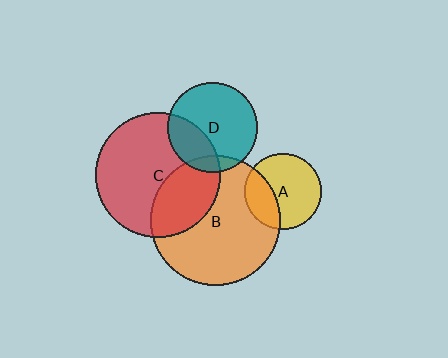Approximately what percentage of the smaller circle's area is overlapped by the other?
Approximately 30%.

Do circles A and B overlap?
Yes.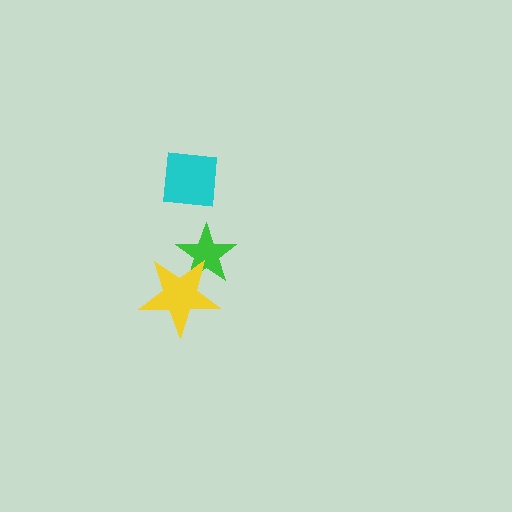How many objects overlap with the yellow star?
1 object overlaps with the yellow star.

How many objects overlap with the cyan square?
0 objects overlap with the cyan square.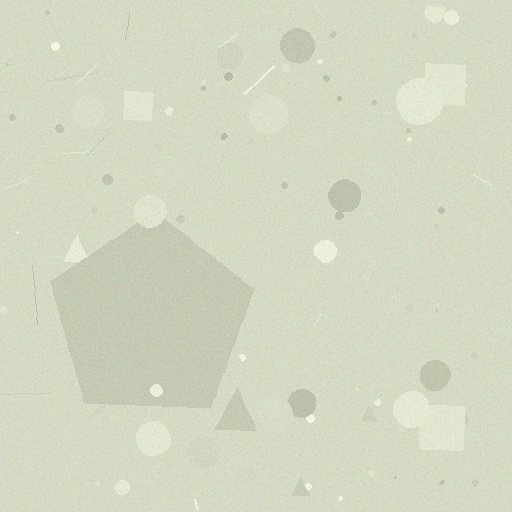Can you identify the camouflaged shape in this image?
The camouflaged shape is a pentagon.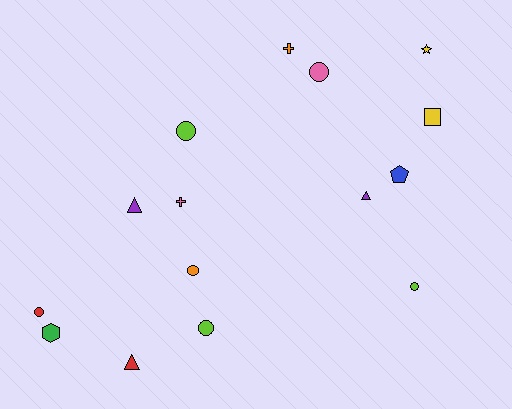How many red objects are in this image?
There are 2 red objects.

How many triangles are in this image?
There are 3 triangles.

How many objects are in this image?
There are 15 objects.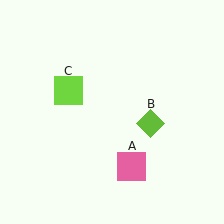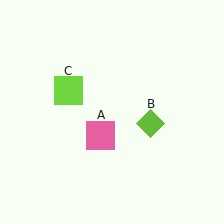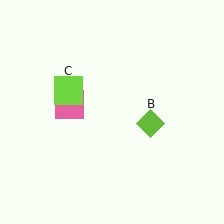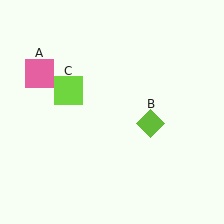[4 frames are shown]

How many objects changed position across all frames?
1 object changed position: pink square (object A).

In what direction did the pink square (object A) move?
The pink square (object A) moved up and to the left.